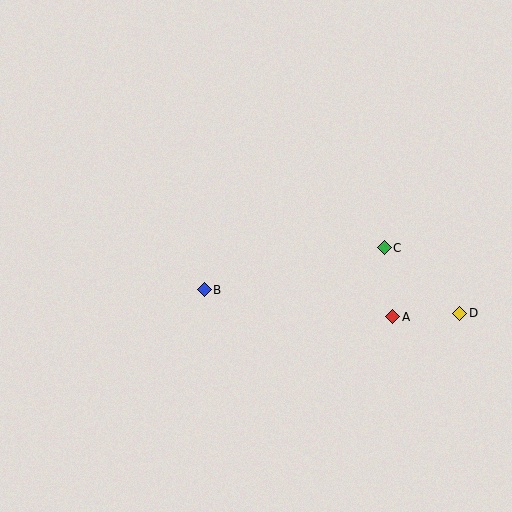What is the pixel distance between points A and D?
The distance between A and D is 67 pixels.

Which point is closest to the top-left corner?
Point B is closest to the top-left corner.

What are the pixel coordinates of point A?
Point A is at (393, 317).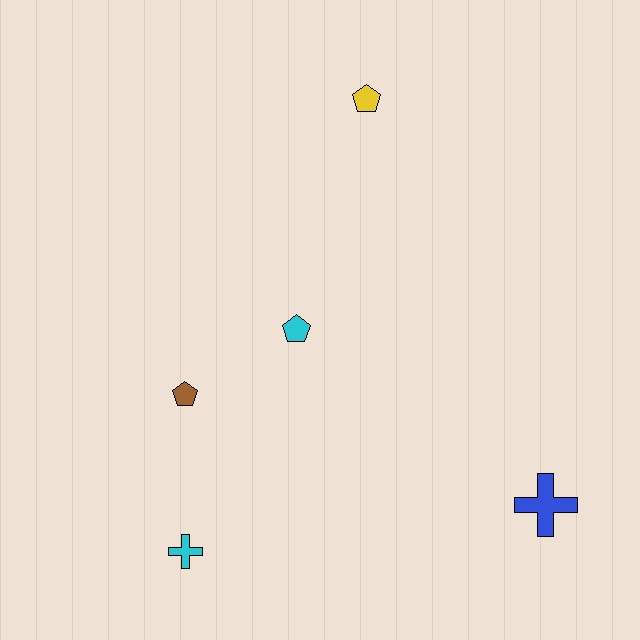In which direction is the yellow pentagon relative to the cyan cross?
The yellow pentagon is above the cyan cross.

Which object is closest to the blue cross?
The cyan pentagon is closest to the blue cross.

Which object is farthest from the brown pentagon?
The blue cross is farthest from the brown pentagon.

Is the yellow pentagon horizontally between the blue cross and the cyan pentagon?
Yes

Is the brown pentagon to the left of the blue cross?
Yes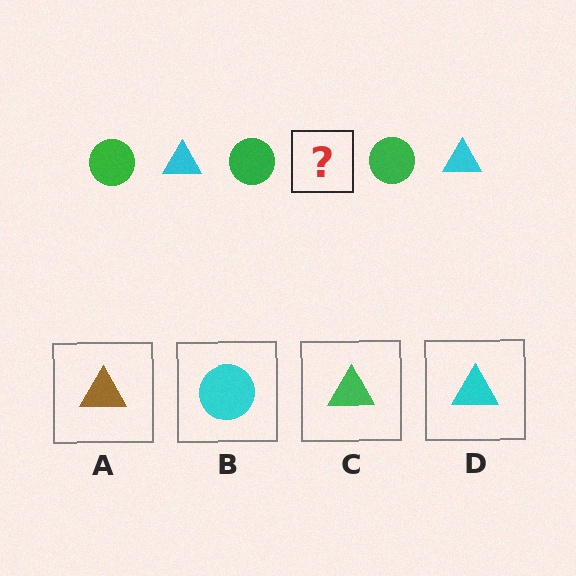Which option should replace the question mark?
Option D.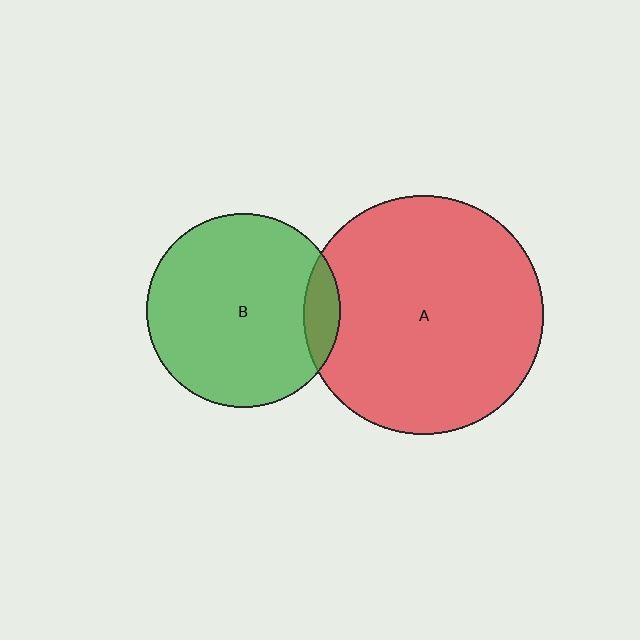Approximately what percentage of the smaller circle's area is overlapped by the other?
Approximately 10%.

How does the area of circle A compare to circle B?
Approximately 1.5 times.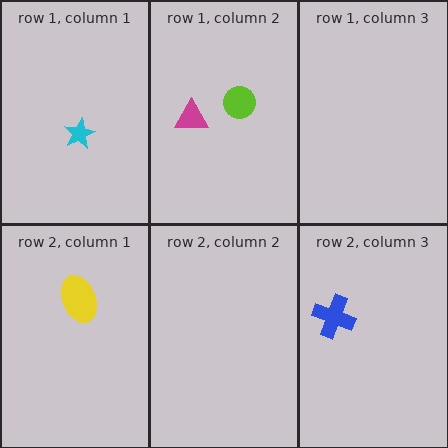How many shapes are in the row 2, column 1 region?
1.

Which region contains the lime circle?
The row 1, column 2 region.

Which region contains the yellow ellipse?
The row 2, column 1 region.